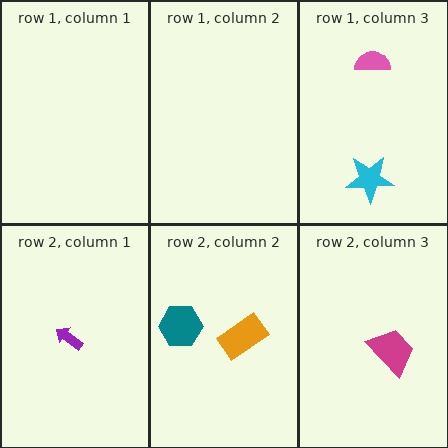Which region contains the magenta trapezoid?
The row 2, column 3 region.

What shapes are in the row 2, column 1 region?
The purple arrow.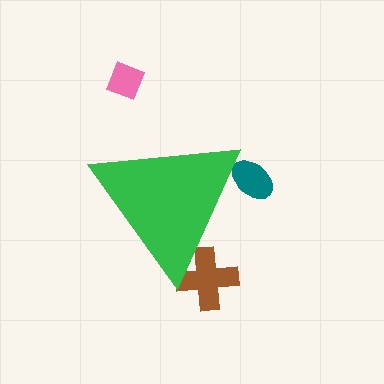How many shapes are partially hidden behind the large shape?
2 shapes are partially hidden.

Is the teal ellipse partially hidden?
Yes, the teal ellipse is partially hidden behind the green triangle.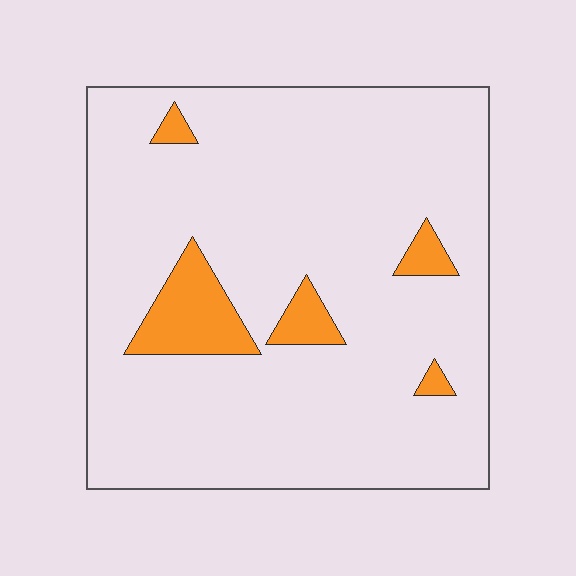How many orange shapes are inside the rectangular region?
5.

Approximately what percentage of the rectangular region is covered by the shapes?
Approximately 10%.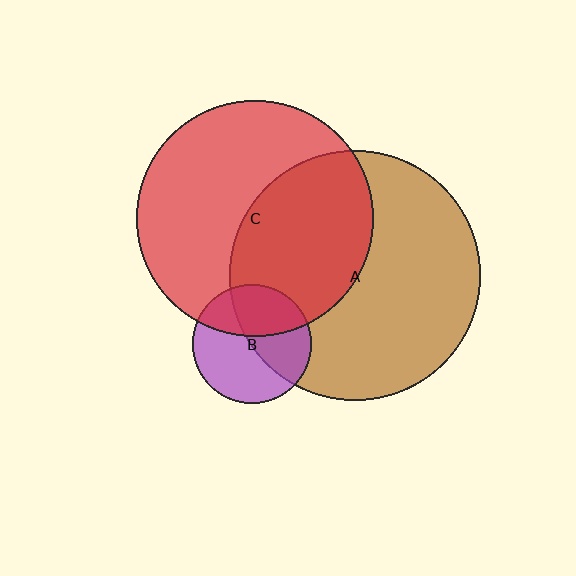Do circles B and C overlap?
Yes.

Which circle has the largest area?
Circle A (brown).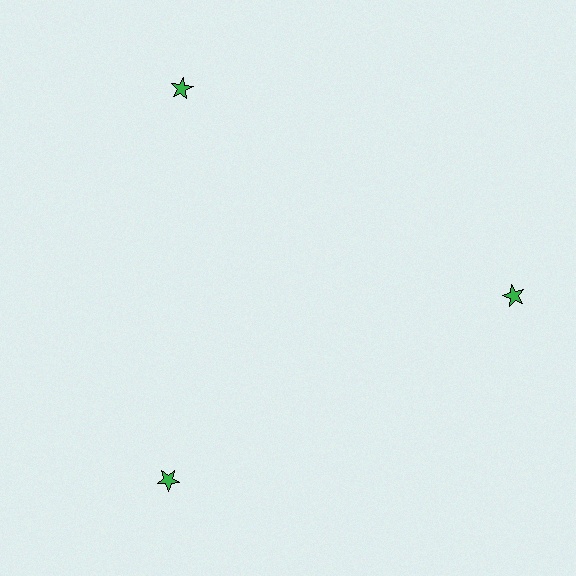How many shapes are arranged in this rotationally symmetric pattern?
There are 3 shapes, arranged in 3 groups of 1.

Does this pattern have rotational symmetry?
Yes, this pattern has 3-fold rotational symmetry. It looks the same after rotating 120 degrees around the center.